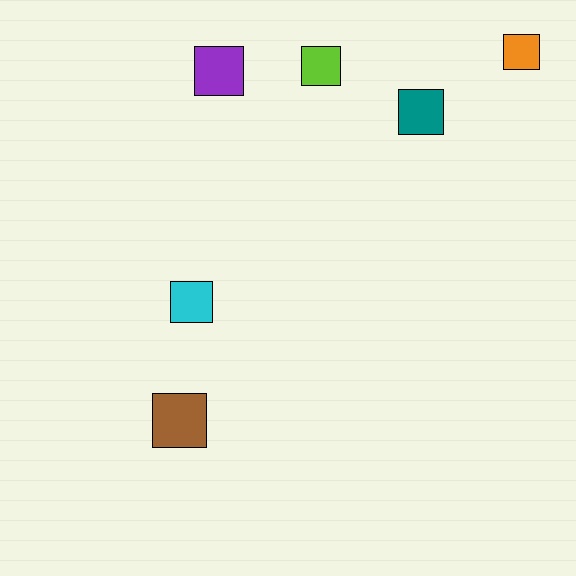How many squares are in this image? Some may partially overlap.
There are 6 squares.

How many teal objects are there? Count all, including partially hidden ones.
There is 1 teal object.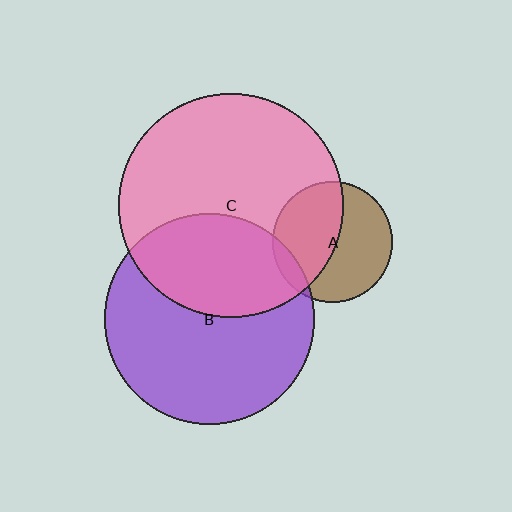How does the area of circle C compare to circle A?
Approximately 3.4 times.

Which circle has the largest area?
Circle C (pink).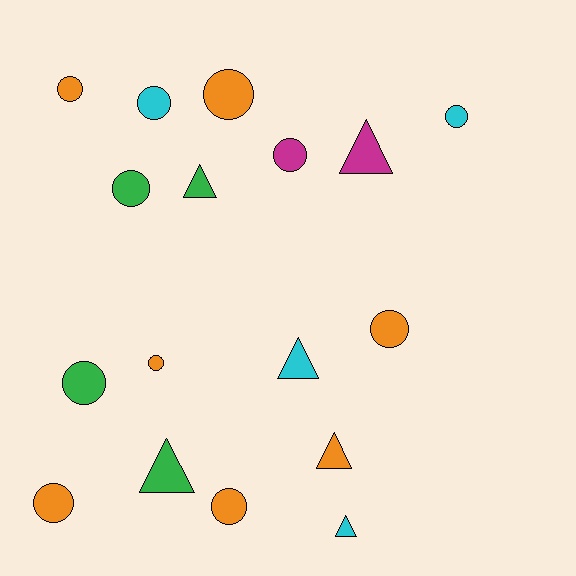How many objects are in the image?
There are 17 objects.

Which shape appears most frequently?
Circle, with 11 objects.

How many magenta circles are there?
There is 1 magenta circle.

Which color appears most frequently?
Orange, with 7 objects.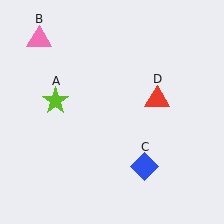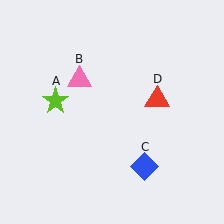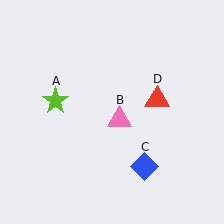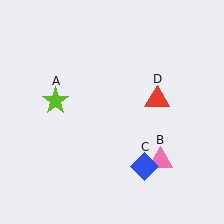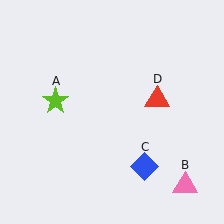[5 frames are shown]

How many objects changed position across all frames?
1 object changed position: pink triangle (object B).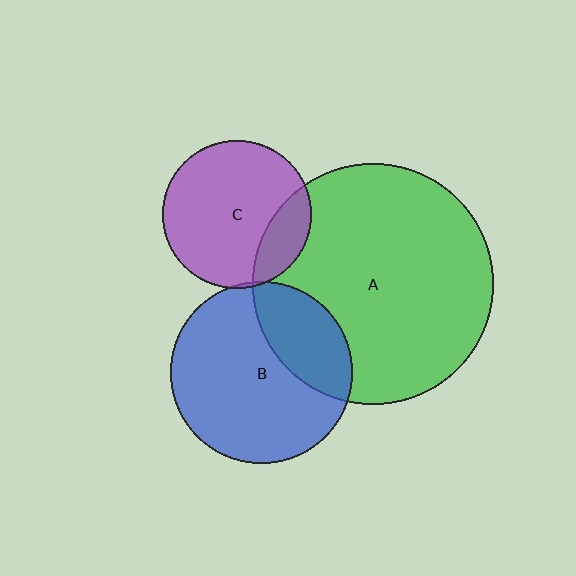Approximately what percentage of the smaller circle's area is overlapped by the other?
Approximately 5%.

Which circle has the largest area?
Circle A (green).